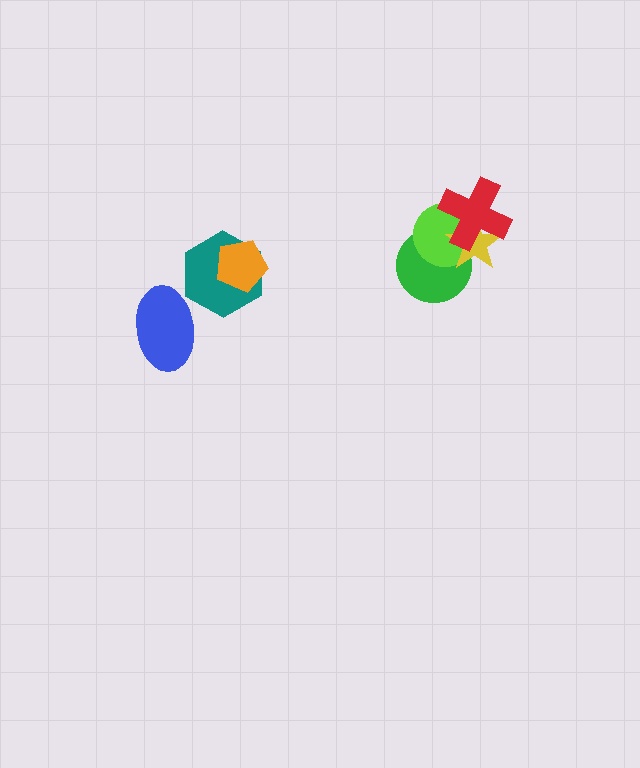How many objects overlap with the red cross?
3 objects overlap with the red cross.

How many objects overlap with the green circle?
3 objects overlap with the green circle.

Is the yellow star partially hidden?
Yes, it is partially covered by another shape.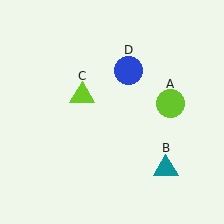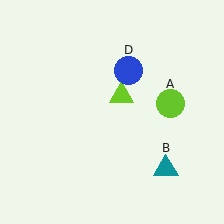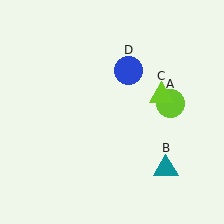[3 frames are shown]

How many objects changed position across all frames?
1 object changed position: lime triangle (object C).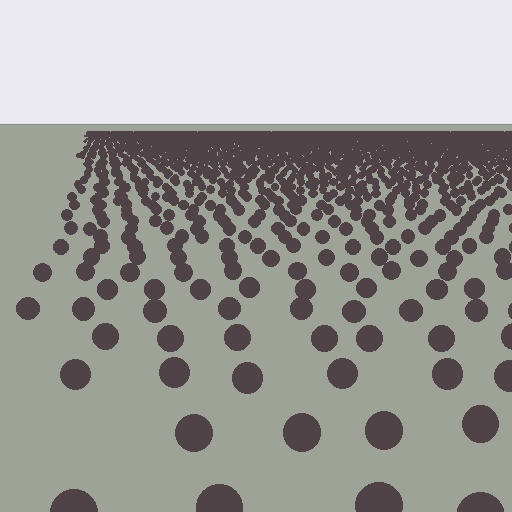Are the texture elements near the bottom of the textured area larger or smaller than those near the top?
Larger. Near the bottom, elements are closer to the viewer and appear at a bigger on-screen size.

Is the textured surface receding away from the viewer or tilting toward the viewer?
The surface is receding away from the viewer. Texture elements get smaller and denser toward the top.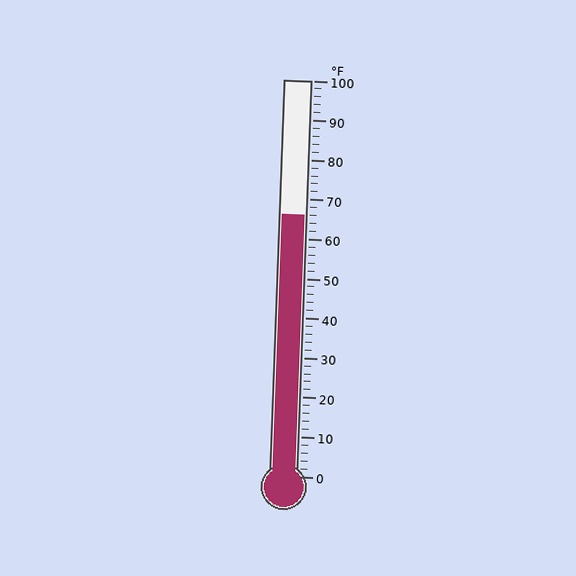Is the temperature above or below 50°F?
The temperature is above 50°F.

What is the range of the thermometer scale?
The thermometer scale ranges from 0°F to 100°F.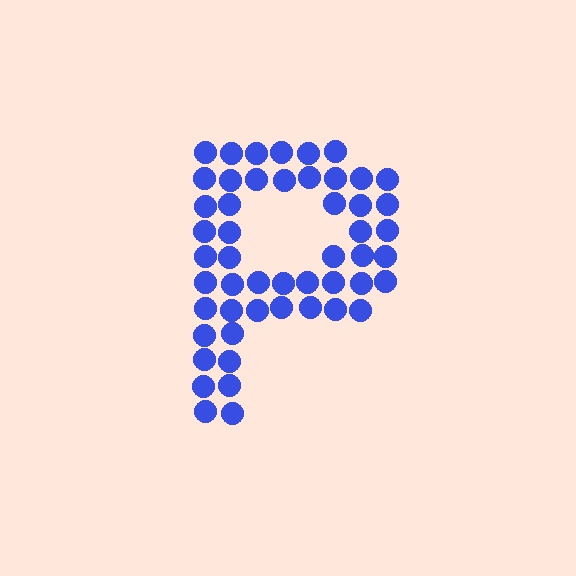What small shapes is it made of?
It is made of small circles.